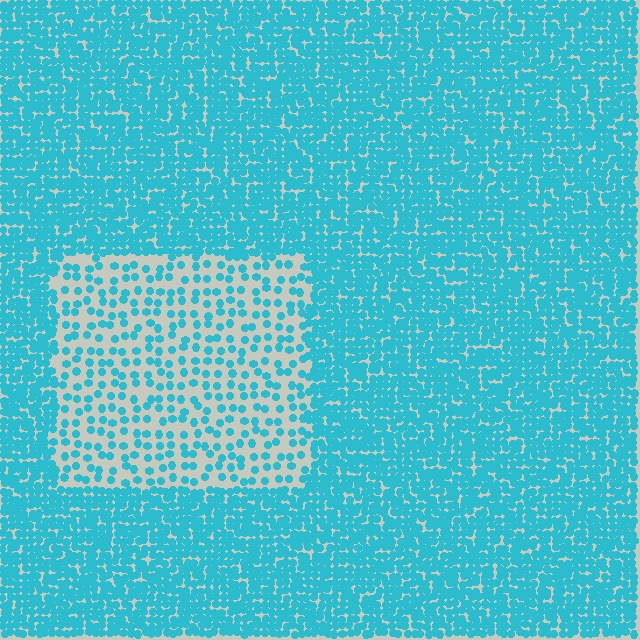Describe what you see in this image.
The image contains small cyan elements arranged at two different densities. A rectangle-shaped region is visible where the elements are less densely packed than the surrounding area.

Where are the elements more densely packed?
The elements are more densely packed outside the rectangle boundary.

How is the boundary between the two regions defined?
The boundary is defined by a change in element density (approximately 2.8x ratio). All elements are the same color, size, and shape.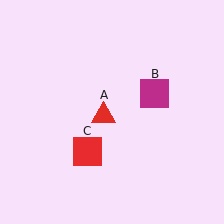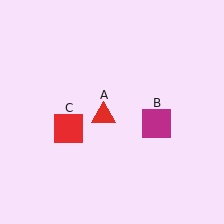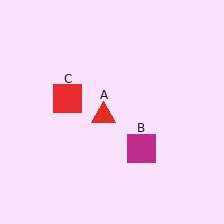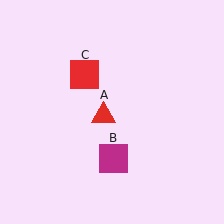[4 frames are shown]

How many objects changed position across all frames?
2 objects changed position: magenta square (object B), red square (object C).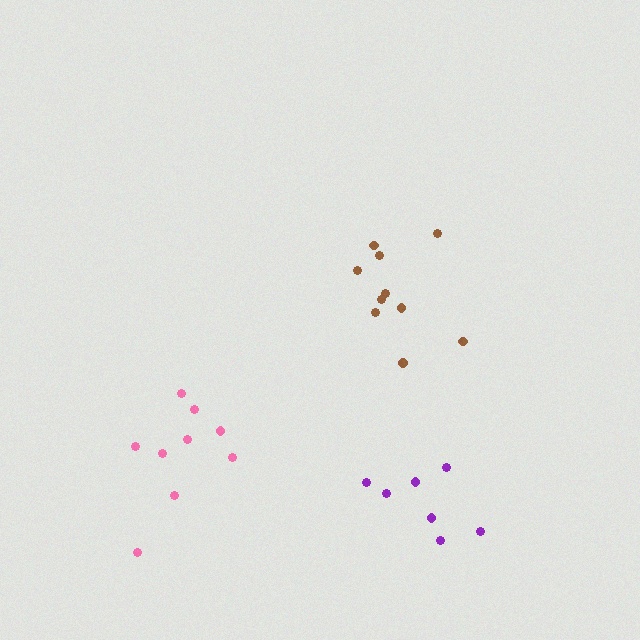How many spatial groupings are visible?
There are 3 spatial groupings.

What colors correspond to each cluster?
The clusters are colored: purple, pink, brown.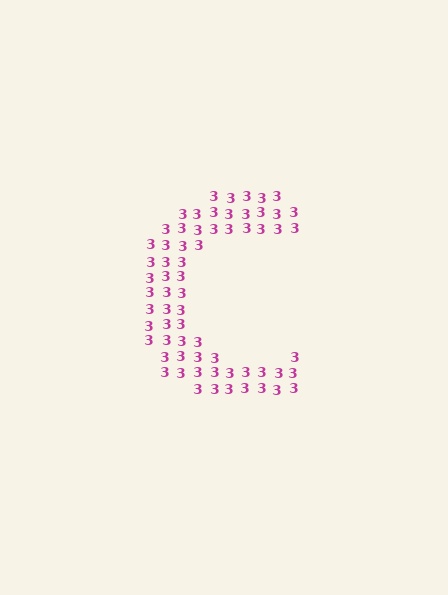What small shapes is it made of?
It is made of small digit 3's.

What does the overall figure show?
The overall figure shows the letter C.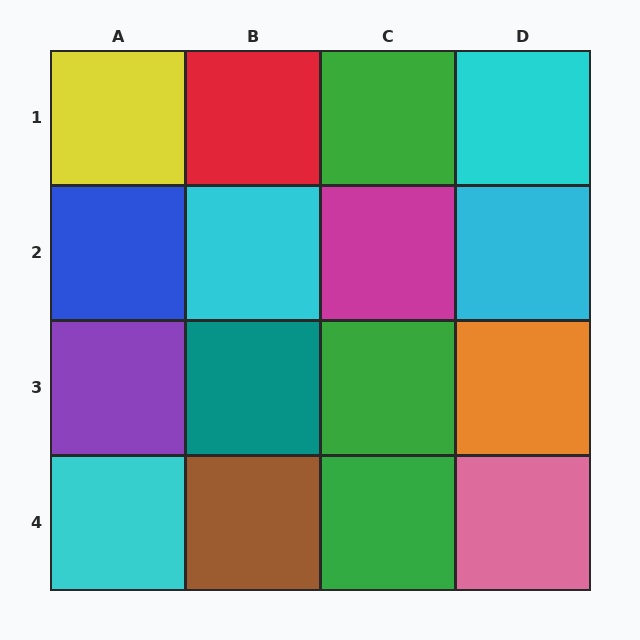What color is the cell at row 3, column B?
Teal.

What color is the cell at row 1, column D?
Cyan.